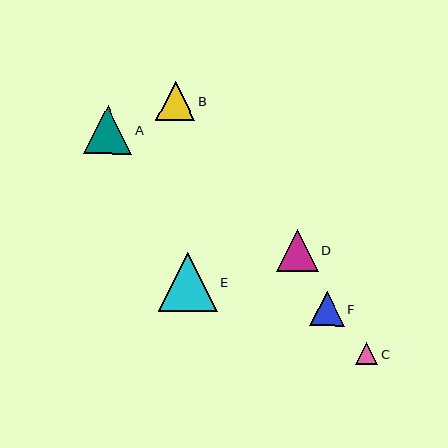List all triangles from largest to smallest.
From largest to smallest: E, A, D, B, F, C.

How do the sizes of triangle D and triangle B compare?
Triangle D and triangle B are approximately the same size.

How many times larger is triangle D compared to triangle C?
Triangle D is approximately 1.9 times the size of triangle C.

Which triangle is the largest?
Triangle E is the largest with a size of approximately 59 pixels.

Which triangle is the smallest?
Triangle C is the smallest with a size of approximately 22 pixels.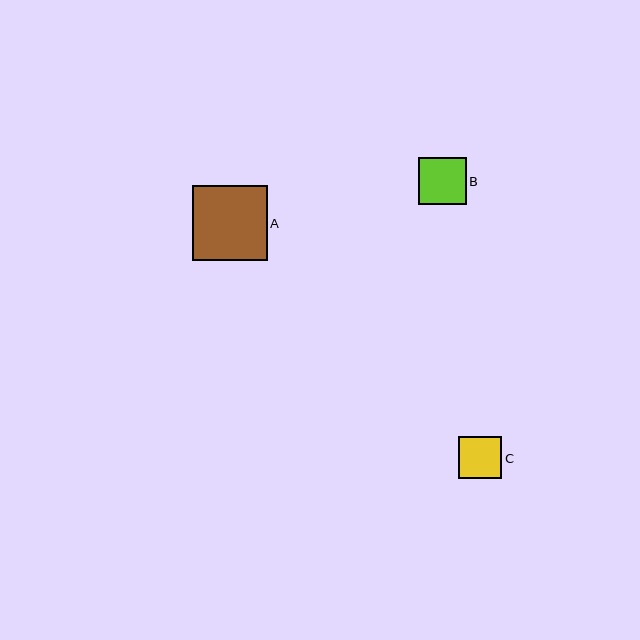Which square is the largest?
Square A is the largest with a size of approximately 75 pixels.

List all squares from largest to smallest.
From largest to smallest: A, B, C.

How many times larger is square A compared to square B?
Square A is approximately 1.6 times the size of square B.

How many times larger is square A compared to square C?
Square A is approximately 1.7 times the size of square C.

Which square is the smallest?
Square C is the smallest with a size of approximately 43 pixels.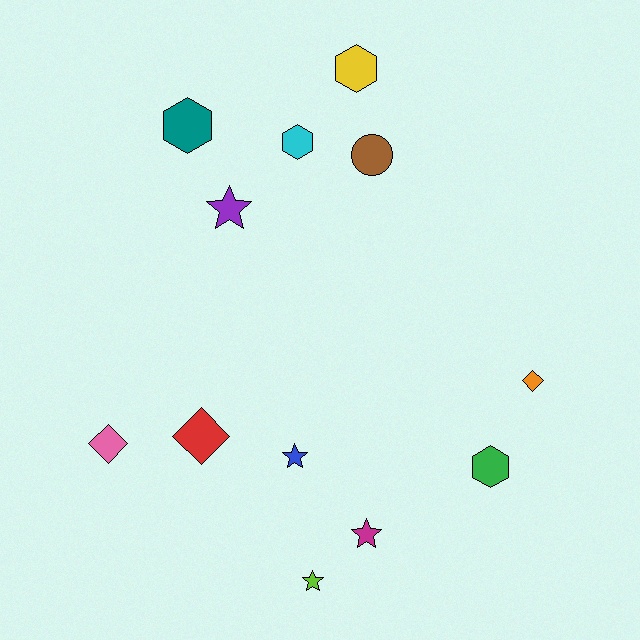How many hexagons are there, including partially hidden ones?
There are 4 hexagons.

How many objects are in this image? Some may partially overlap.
There are 12 objects.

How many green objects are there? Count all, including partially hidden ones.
There is 1 green object.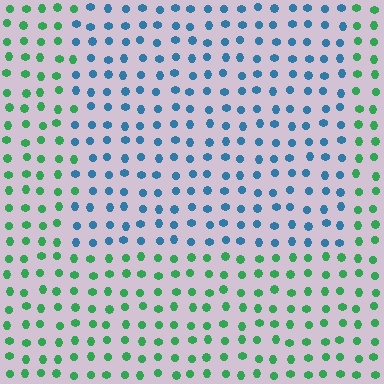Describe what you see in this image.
The image is filled with small green elements in a uniform arrangement. A rectangle-shaped region is visible where the elements are tinted to a slightly different hue, forming a subtle color boundary.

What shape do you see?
I see a rectangle.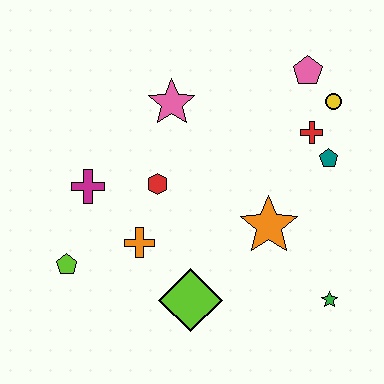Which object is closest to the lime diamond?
The orange cross is closest to the lime diamond.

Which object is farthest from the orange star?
The lime pentagon is farthest from the orange star.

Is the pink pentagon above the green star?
Yes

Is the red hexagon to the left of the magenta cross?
No